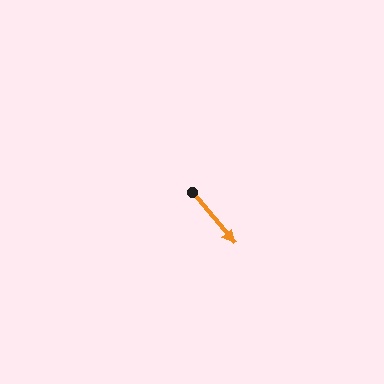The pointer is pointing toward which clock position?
Roughly 5 o'clock.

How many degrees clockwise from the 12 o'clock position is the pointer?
Approximately 140 degrees.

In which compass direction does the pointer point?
Southeast.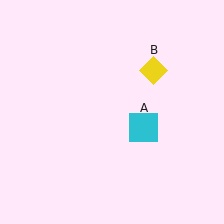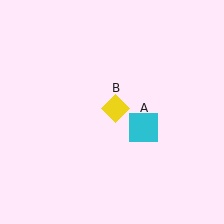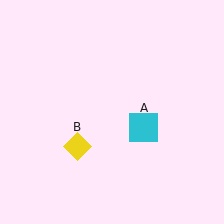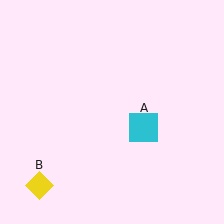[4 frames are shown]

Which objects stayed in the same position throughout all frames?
Cyan square (object A) remained stationary.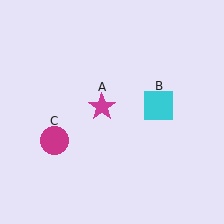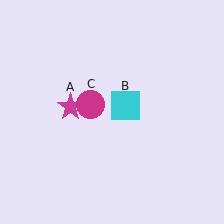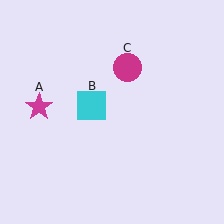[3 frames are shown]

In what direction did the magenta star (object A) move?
The magenta star (object A) moved left.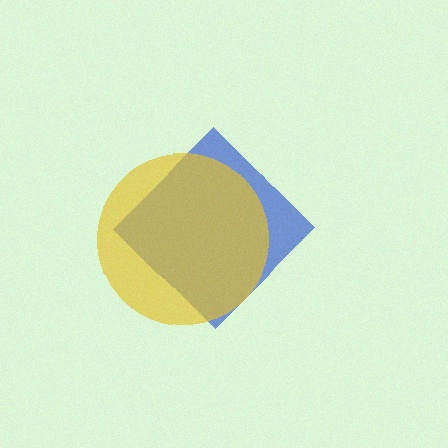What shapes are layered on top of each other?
The layered shapes are: a blue diamond, a yellow circle.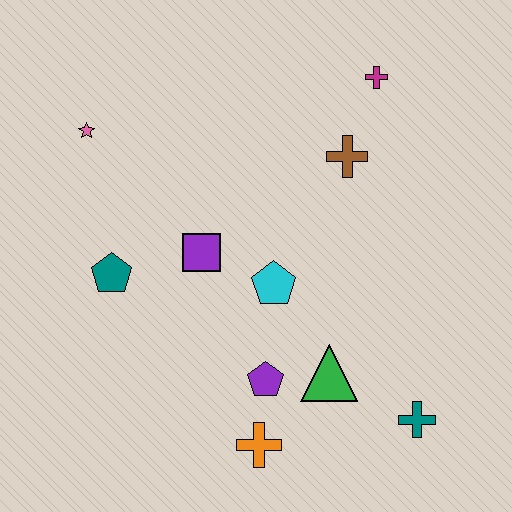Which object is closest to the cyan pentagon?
The purple square is closest to the cyan pentagon.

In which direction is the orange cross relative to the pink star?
The orange cross is below the pink star.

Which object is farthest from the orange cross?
The magenta cross is farthest from the orange cross.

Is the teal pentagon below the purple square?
Yes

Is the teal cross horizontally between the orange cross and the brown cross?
No